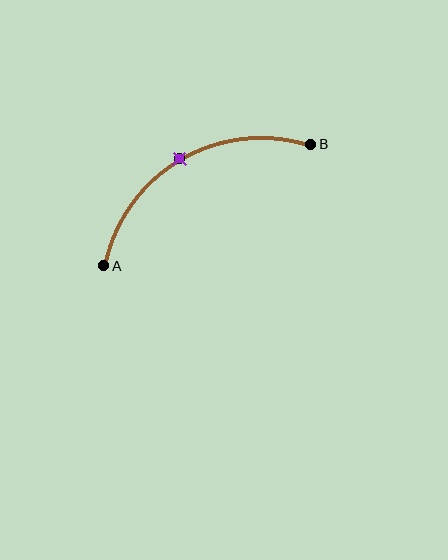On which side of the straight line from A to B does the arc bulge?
The arc bulges above the straight line connecting A and B.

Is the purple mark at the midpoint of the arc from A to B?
Yes. The purple mark lies on the arc at equal arc-length from both A and B — it is the arc midpoint.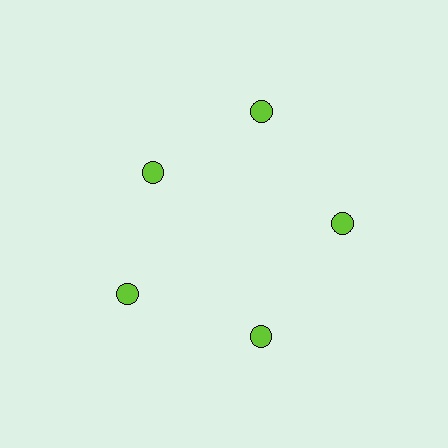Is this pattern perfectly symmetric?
No. The 5 lime circles are arranged in a ring, but one element near the 10 o'clock position is pulled inward toward the center, breaking the 5-fold rotational symmetry.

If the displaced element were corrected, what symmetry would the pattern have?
It would have 5-fold rotational symmetry — the pattern would map onto itself every 72 degrees.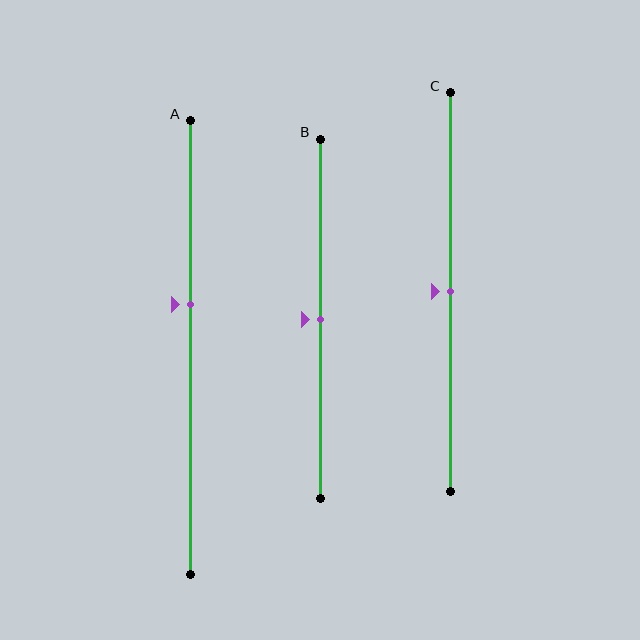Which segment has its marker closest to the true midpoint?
Segment B has its marker closest to the true midpoint.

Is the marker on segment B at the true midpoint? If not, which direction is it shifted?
Yes, the marker on segment B is at the true midpoint.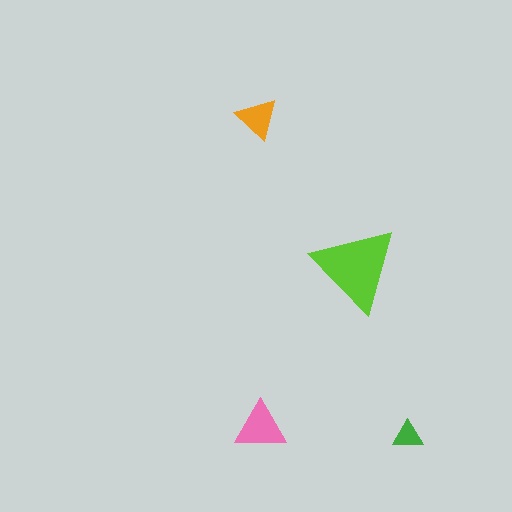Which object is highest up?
The orange triangle is topmost.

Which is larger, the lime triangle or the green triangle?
The lime one.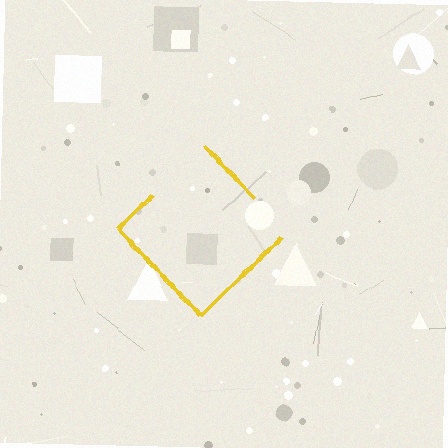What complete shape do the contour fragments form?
The contour fragments form a diamond.